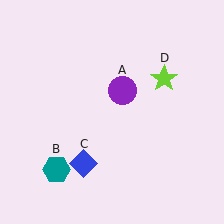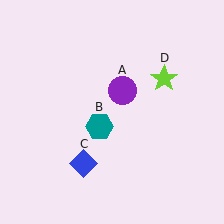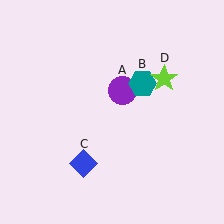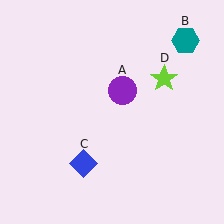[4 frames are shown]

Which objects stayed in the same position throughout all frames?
Purple circle (object A) and blue diamond (object C) and lime star (object D) remained stationary.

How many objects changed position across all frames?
1 object changed position: teal hexagon (object B).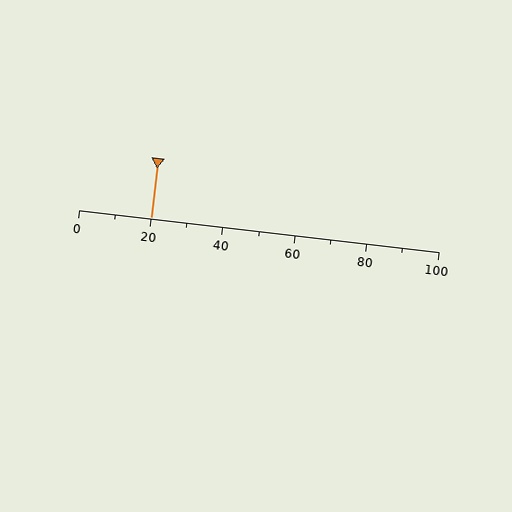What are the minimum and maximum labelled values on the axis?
The axis runs from 0 to 100.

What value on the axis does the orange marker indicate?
The marker indicates approximately 20.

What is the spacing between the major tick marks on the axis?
The major ticks are spaced 20 apart.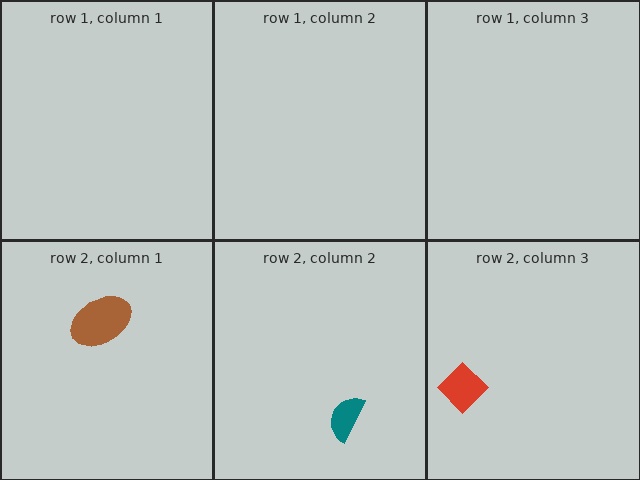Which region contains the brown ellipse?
The row 2, column 1 region.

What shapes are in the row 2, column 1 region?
The brown ellipse.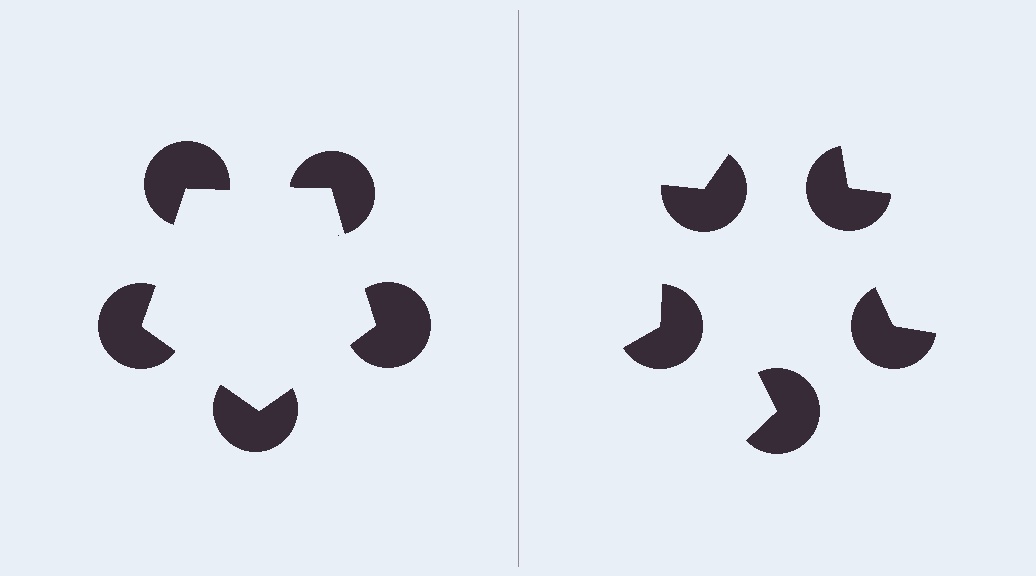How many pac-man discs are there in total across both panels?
10 — 5 on each side.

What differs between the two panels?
The pac-man discs are positioned identically on both sides; only the wedge orientations differ. On the left they align to a pentagon; on the right they are misaligned.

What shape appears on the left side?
An illusory pentagon.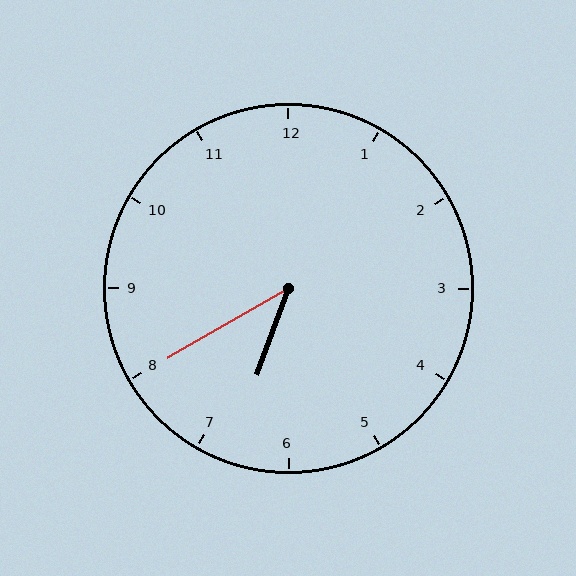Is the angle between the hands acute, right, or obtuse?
It is acute.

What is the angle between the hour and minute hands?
Approximately 40 degrees.